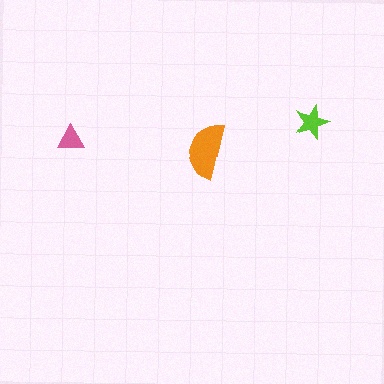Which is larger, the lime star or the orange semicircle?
The orange semicircle.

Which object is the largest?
The orange semicircle.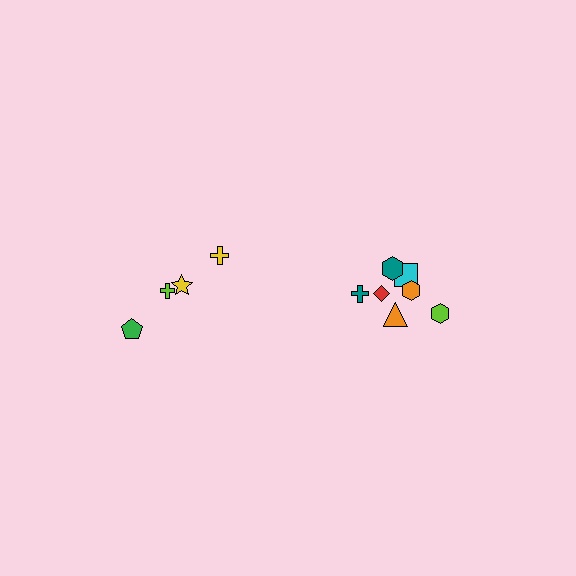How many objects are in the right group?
There are 7 objects.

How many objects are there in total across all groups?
There are 11 objects.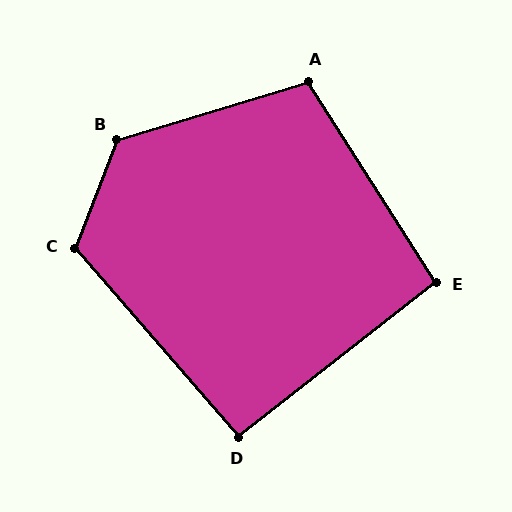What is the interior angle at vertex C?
Approximately 118 degrees (obtuse).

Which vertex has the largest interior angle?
B, at approximately 128 degrees.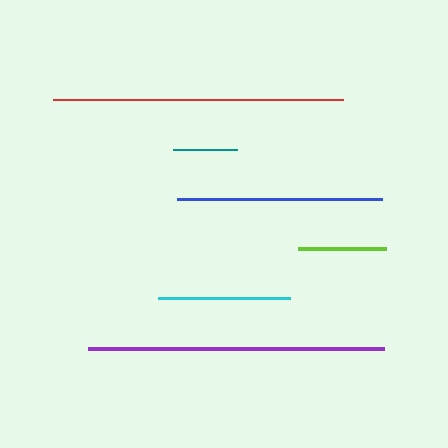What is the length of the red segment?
The red segment is approximately 290 pixels long.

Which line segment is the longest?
The purple line is the longest at approximately 296 pixels.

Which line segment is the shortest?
The teal line is the shortest at approximately 64 pixels.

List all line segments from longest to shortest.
From longest to shortest: purple, red, blue, cyan, lime, teal.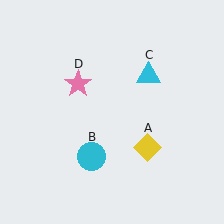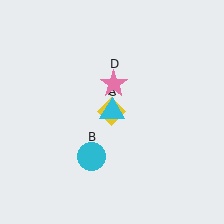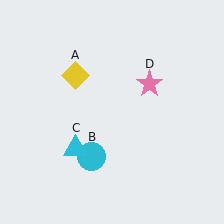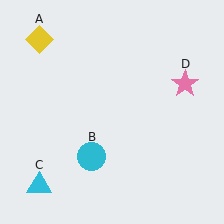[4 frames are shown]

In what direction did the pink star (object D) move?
The pink star (object D) moved right.